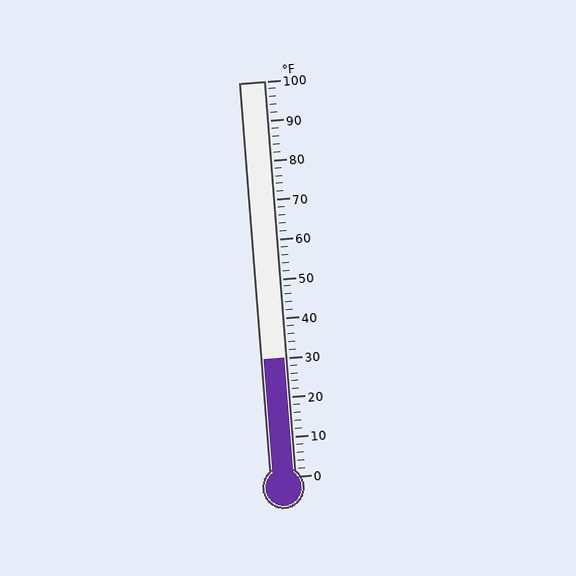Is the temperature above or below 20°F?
The temperature is above 20°F.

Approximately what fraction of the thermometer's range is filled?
The thermometer is filled to approximately 30% of its range.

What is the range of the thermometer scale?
The thermometer scale ranges from 0°F to 100°F.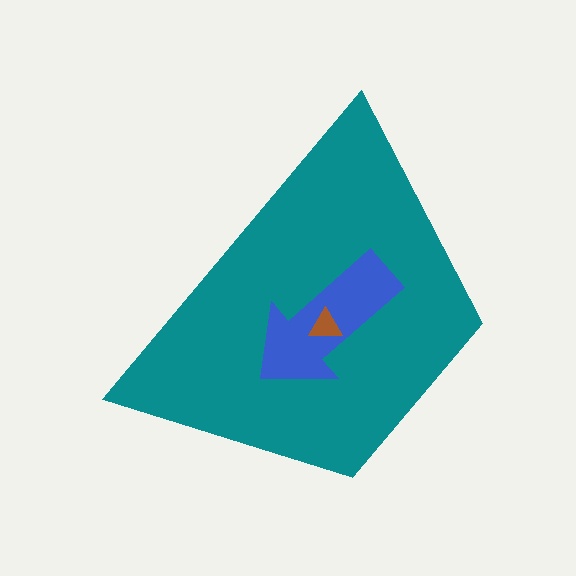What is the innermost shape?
The brown triangle.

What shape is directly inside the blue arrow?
The brown triangle.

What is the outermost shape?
The teal trapezoid.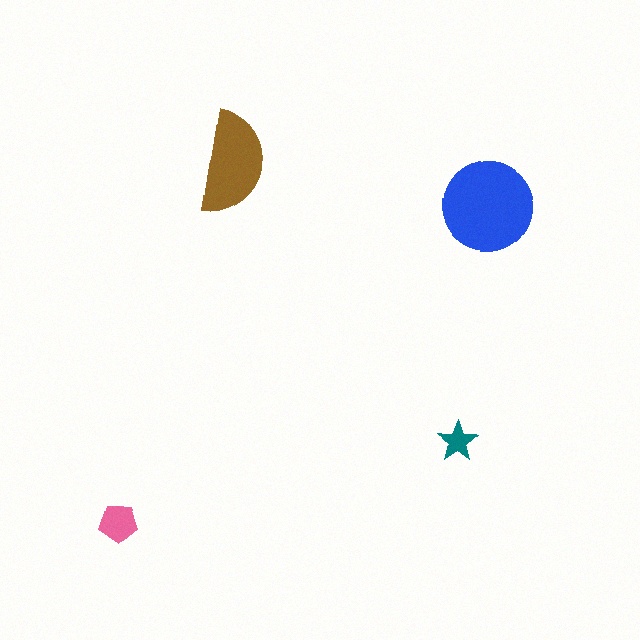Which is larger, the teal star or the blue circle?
The blue circle.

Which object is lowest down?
The pink pentagon is bottommost.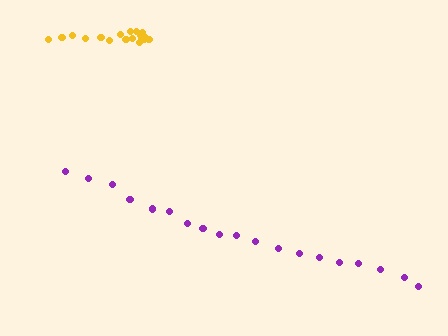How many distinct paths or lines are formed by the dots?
There are 2 distinct paths.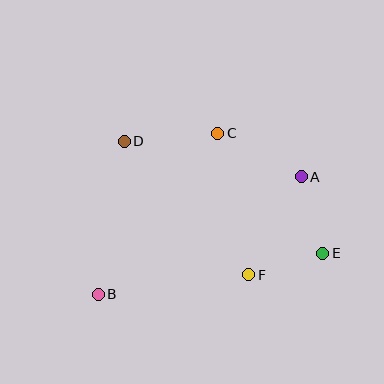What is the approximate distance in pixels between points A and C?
The distance between A and C is approximately 94 pixels.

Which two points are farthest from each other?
Points A and B are farthest from each other.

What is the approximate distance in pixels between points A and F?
The distance between A and F is approximately 111 pixels.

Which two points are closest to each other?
Points E and F are closest to each other.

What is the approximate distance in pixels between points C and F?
The distance between C and F is approximately 145 pixels.